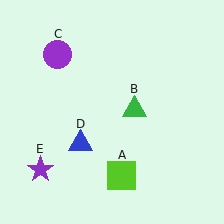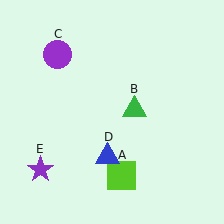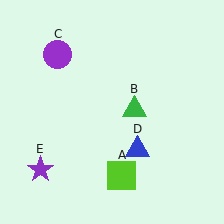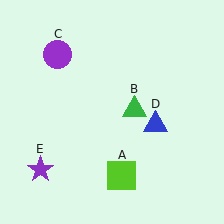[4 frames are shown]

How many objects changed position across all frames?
1 object changed position: blue triangle (object D).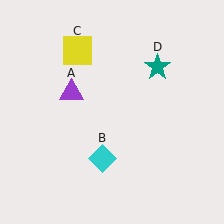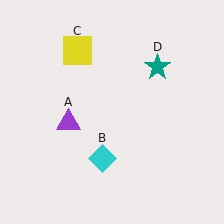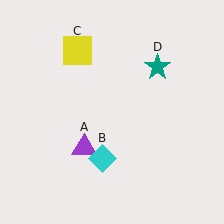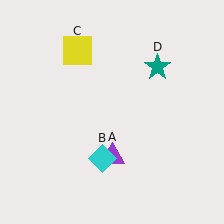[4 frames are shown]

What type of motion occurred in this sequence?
The purple triangle (object A) rotated counterclockwise around the center of the scene.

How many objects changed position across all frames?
1 object changed position: purple triangle (object A).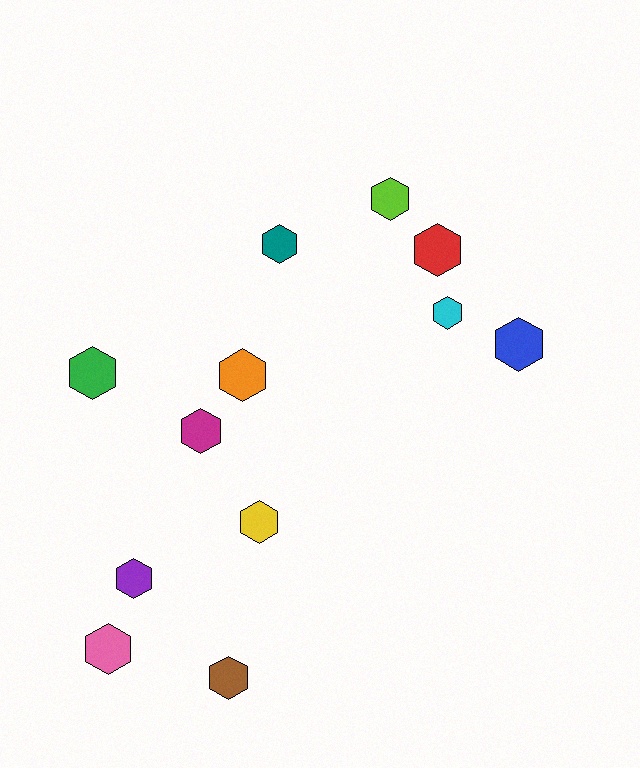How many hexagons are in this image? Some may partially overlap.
There are 12 hexagons.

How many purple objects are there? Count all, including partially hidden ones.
There is 1 purple object.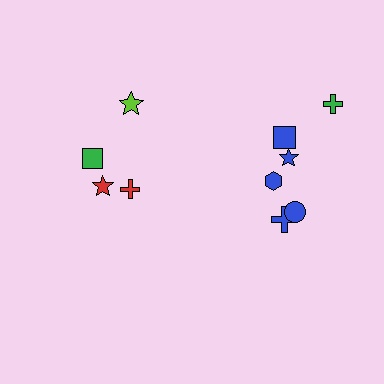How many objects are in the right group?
There are 6 objects.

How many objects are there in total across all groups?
There are 10 objects.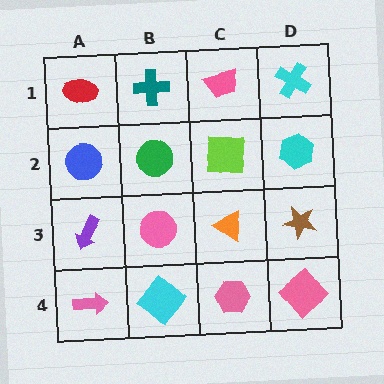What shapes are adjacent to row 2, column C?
A pink trapezoid (row 1, column C), an orange triangle (row 3, column C), a green circle (row 2, column B), a cyan hexagon (row 2, column D).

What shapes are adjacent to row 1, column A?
A blue circle (row 2, column A), a teal cross (row 1, column B).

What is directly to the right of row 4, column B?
A pink hexagon.